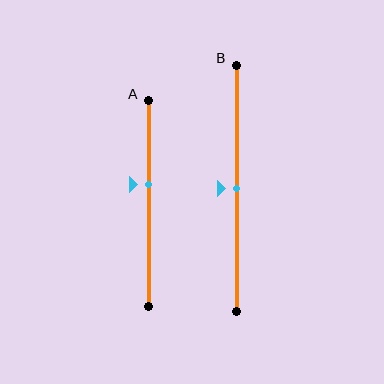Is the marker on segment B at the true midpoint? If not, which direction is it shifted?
Yes, the marker on segment B is at the true midpoint.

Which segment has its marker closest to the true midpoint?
Segment B has its marker closest to the true midpoint.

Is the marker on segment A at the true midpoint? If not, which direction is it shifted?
No, the marker on segment A is shifted upward by about 9% of the segment length.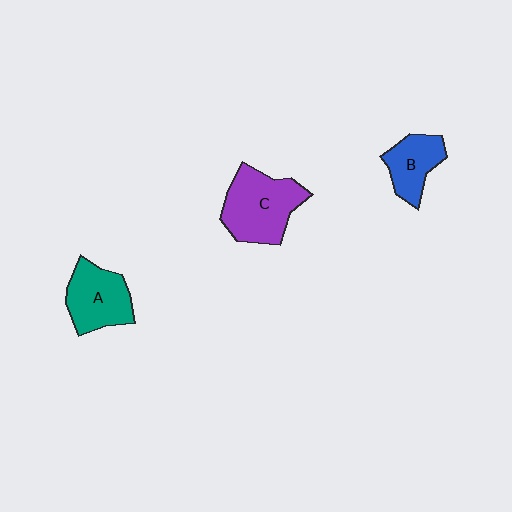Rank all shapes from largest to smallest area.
From largest to smallest: C (purple), A (teal), B (blue).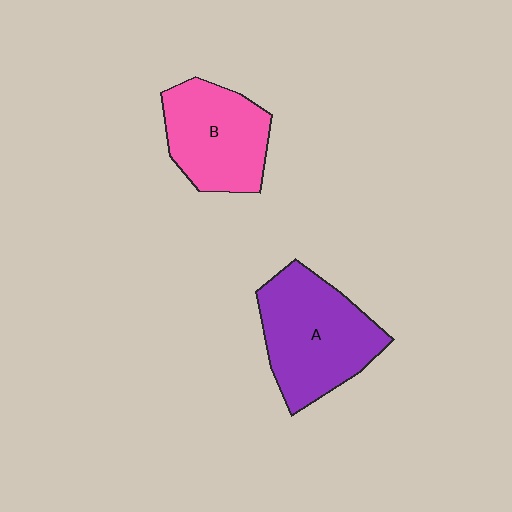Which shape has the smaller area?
Shape B (pink).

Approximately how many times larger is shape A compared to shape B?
Approximately 1.2 times.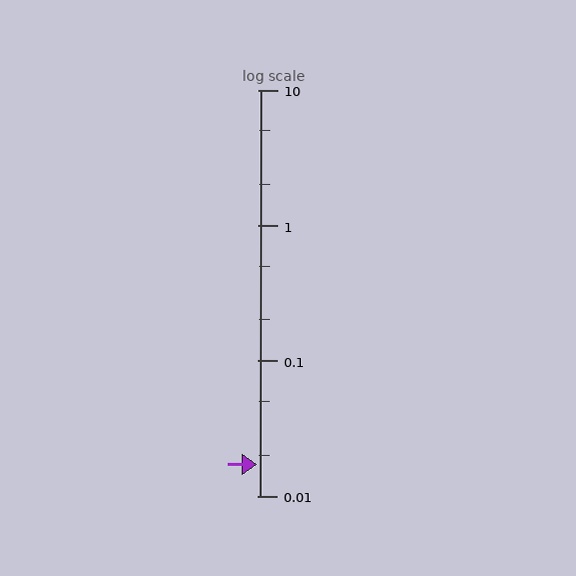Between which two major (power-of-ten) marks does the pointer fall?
The pointer is between 0.01 and 0.1.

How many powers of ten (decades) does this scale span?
The scale spans 3 decades, from 0.01 to 10.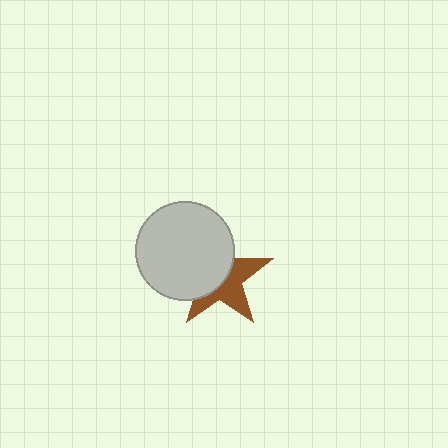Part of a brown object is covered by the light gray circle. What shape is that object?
It is a star.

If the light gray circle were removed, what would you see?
You would see the complete brown star.